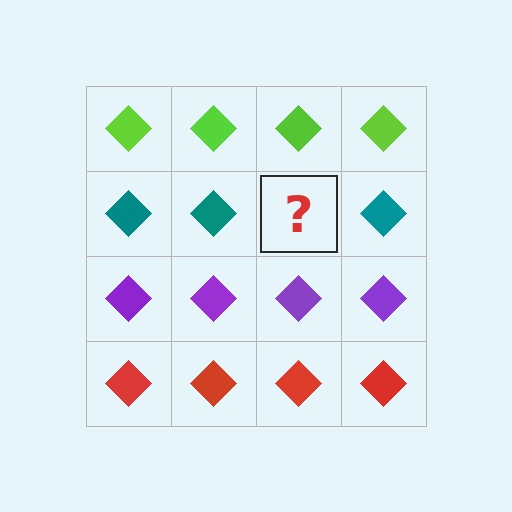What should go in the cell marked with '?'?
The missing cell should contain a teal diamond.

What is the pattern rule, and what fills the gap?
The rule is that each row has a consistent color. The gap should be filled with a teal diamond.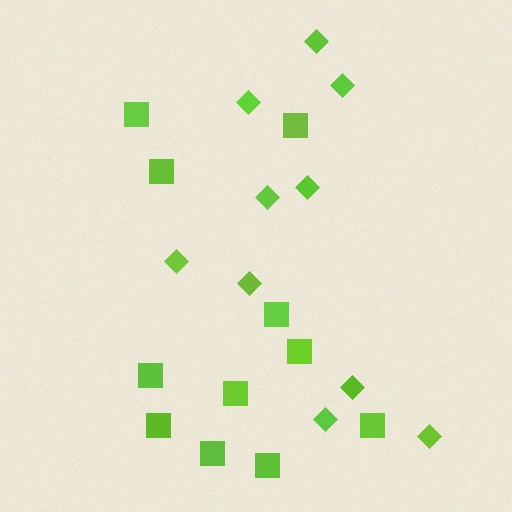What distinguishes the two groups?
There are 2 groups: one group of squares (11) and one group of diamonds (10).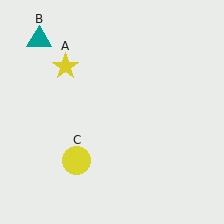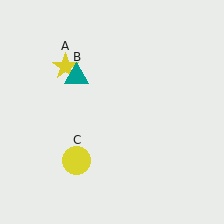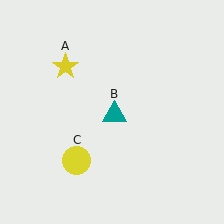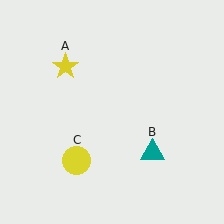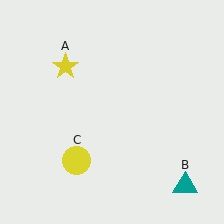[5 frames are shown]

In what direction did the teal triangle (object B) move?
The teal triangle (object B) moved down and to the right.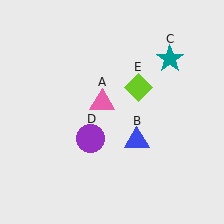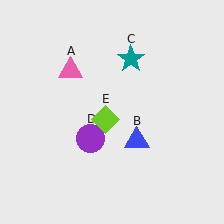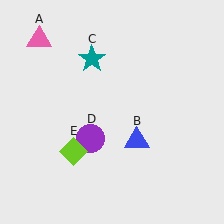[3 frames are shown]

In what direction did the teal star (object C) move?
The teal star (object C) moved left.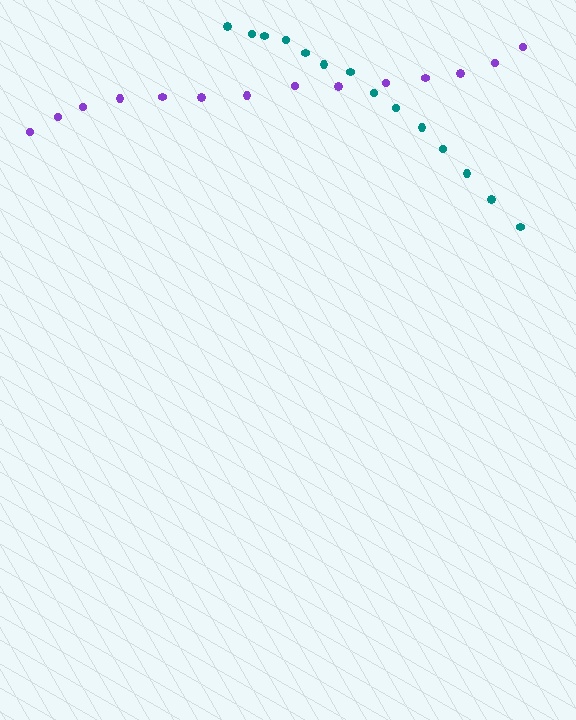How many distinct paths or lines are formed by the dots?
There are 2 distinct paths.